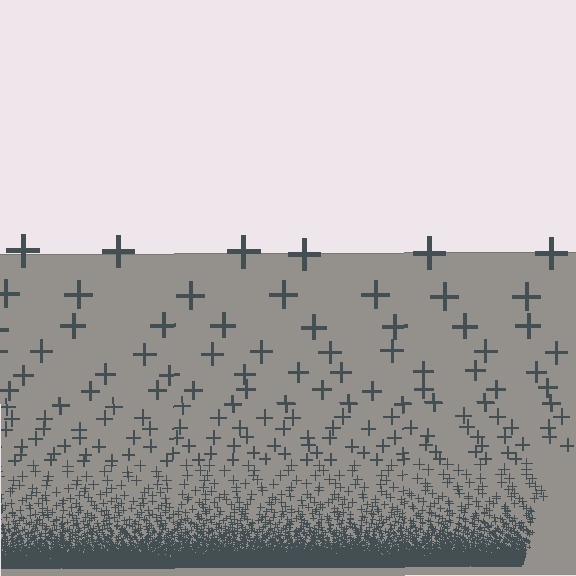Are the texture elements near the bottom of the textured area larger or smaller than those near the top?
Smaller. The gradient is inverted — elements near the bottom are smaller and denser.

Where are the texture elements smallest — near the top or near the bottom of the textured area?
Near the bottom.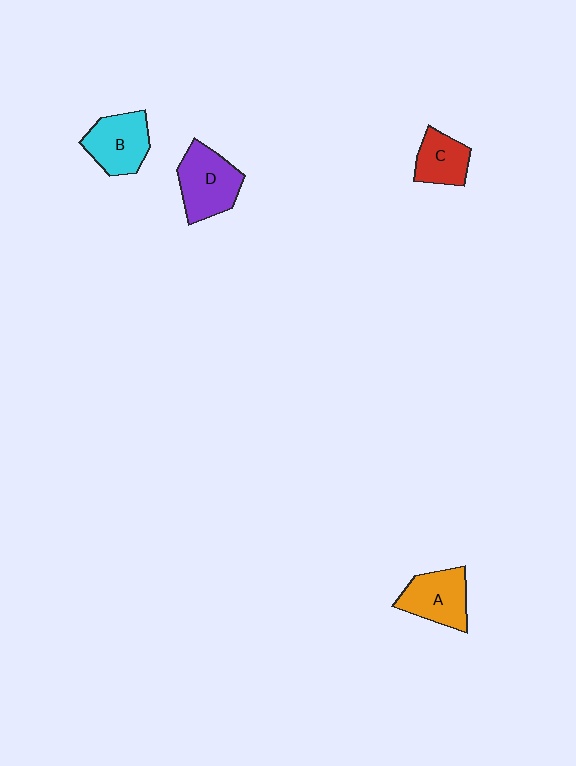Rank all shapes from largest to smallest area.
From largest to smallest: D (purple), B (cyan), A (orange), C (red).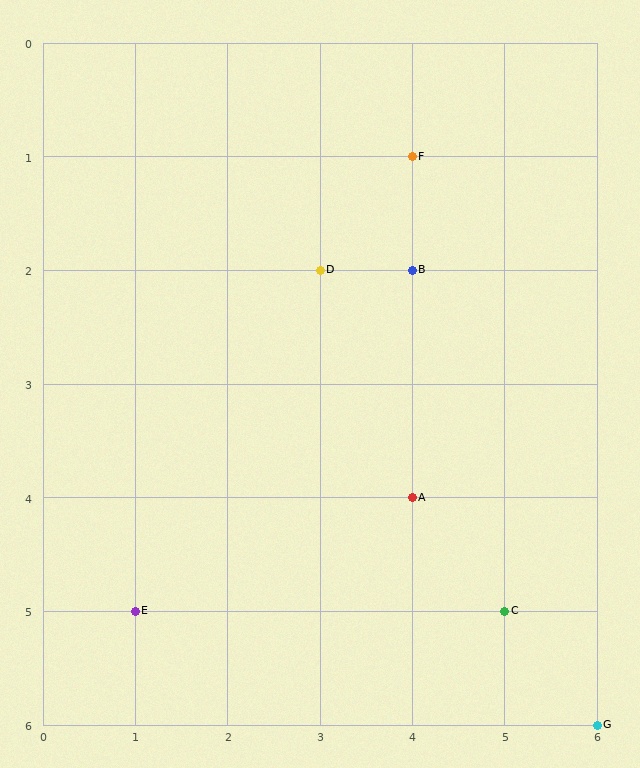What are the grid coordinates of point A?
Point A is at grid coordinates (4, 4).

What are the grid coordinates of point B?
Point B is at grid coordinates (4, 2).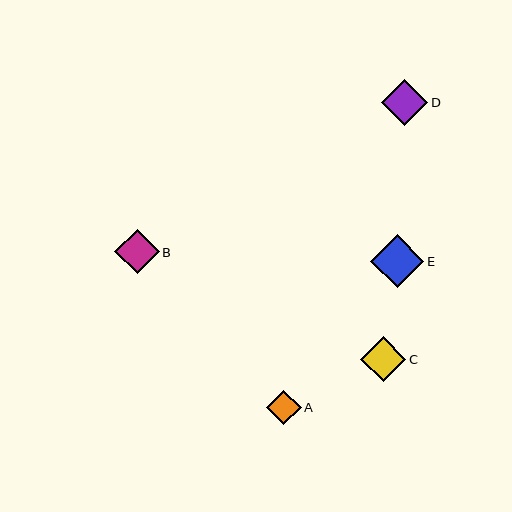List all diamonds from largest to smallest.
From largest to smallest: E, D, C, B, A.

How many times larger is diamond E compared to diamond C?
Diamond E is approximately 1.2 times the size of diamond C.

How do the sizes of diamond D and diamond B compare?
Diamond D and diamond B are approximately the same size.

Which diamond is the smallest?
Diamond A is the smallest with a size of approximately 35 pixels.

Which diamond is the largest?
Diamond E is the largest with a size of approximately 53 pixels.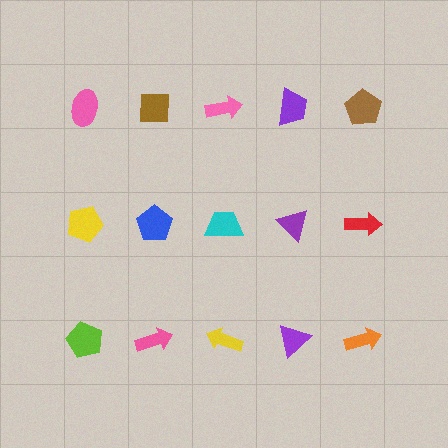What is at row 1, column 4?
A purple trapezoid.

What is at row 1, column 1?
A pink ellipse.